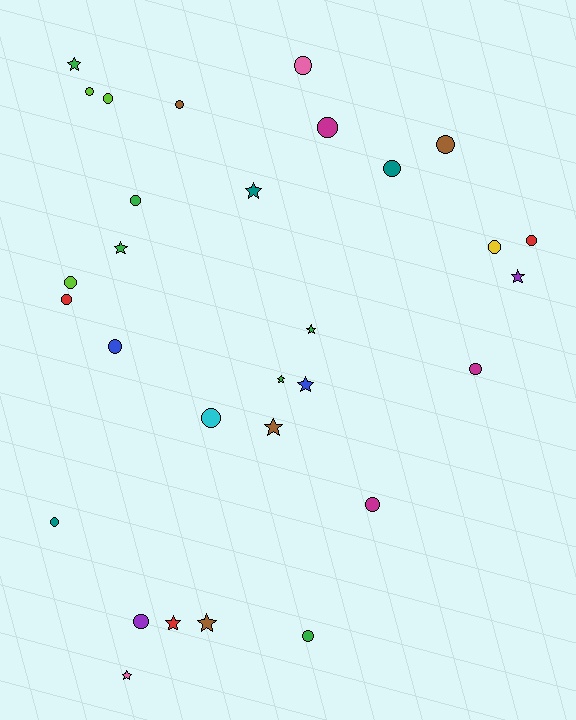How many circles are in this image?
There are 19 circles.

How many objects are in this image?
There are 30 objects.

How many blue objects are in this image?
There are 2 blue objects.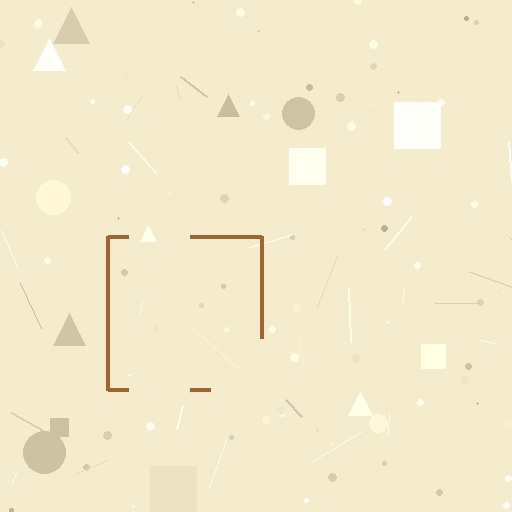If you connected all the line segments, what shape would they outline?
They would outline a square.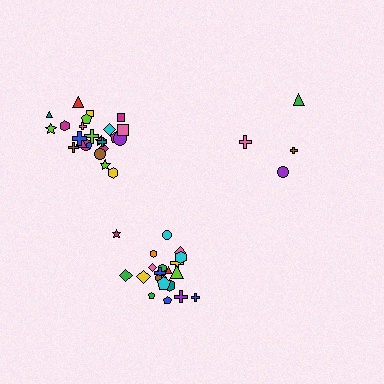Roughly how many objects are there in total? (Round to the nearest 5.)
Roughly 50 objects in total.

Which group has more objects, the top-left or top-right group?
The top-left group.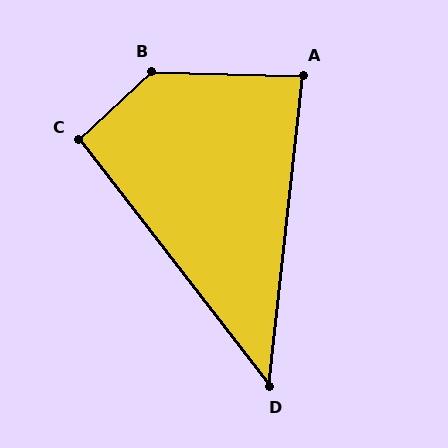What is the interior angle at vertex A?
Approximately 85 degrees (approximately right).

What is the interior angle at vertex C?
Approximately 95 degrees (approximately right).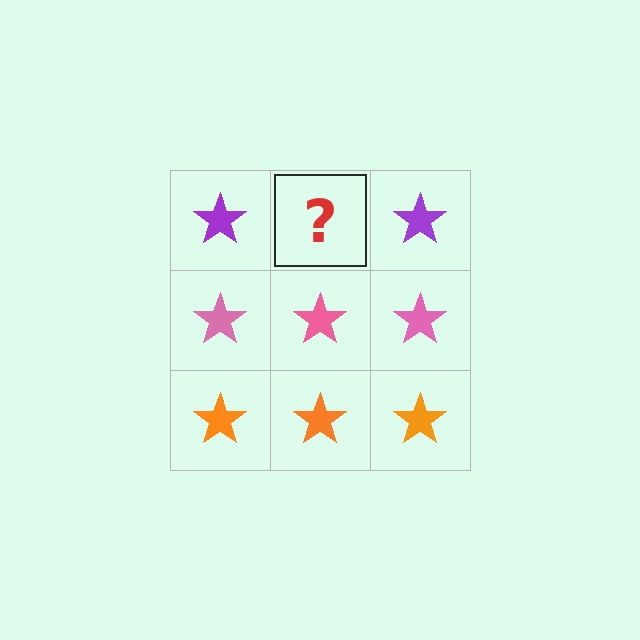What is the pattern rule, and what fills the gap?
The rule is that each row has a consistent color. The gap should be filled with a purple star.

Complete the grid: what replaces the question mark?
The question mark should be replaced with a purple star.